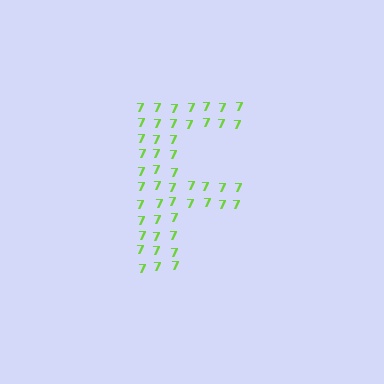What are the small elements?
The small elements are digit 7's.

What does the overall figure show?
The overall figure shows the letter F.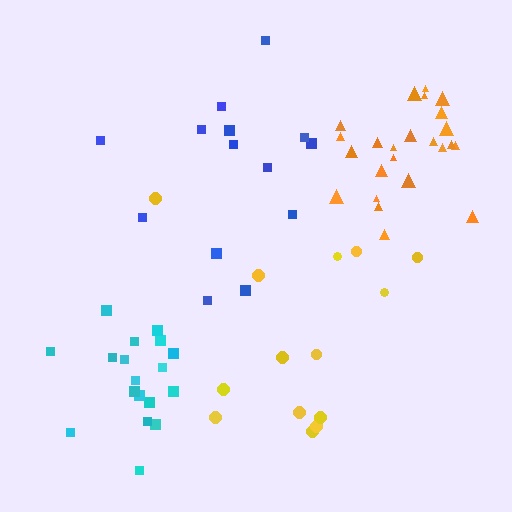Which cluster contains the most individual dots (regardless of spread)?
Orange (24).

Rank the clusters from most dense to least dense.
orange, cyan, yellow, blue.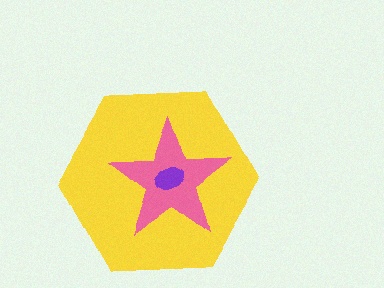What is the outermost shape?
The yellow hexagon.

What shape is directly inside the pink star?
The purple ellipse.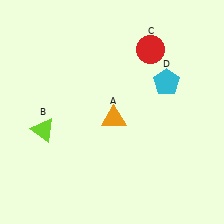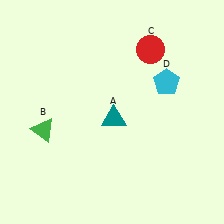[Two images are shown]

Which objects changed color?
A changed from orange to teal. B changed from lime to green.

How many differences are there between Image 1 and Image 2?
There are 2 differences between the two images.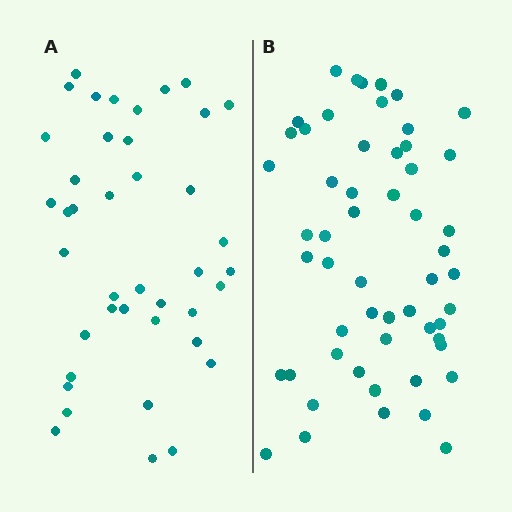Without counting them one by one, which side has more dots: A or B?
Region B (the right region) has more dots.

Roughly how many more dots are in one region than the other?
Region B has approximately 15 more dots than region A.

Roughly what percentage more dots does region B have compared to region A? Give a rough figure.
About 35% more.